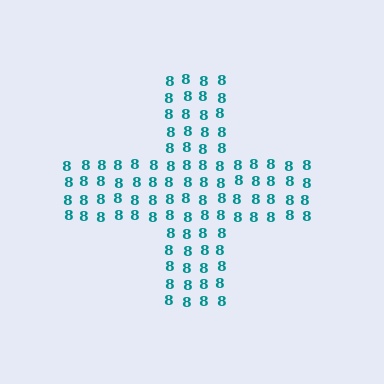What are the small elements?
The small elements are digit 8's.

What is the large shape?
The large shape is a cross.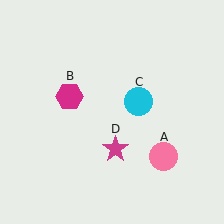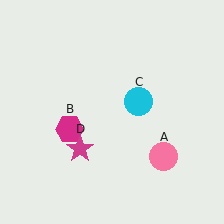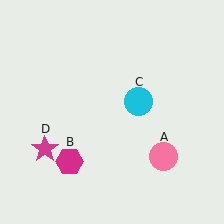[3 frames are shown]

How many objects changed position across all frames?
2 objects changed position: magenta hexagon (object B), magenta star (object D).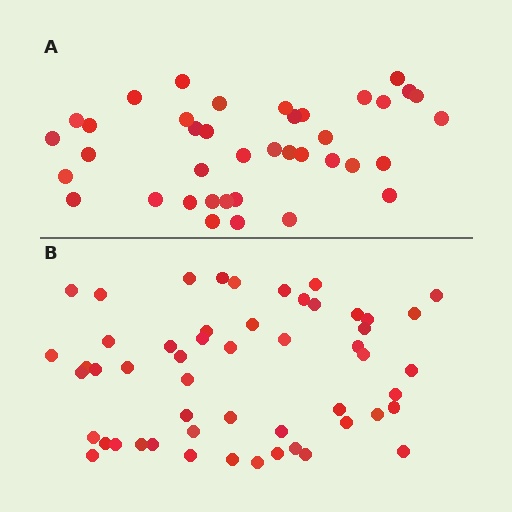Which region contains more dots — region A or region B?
Region B (the bottom region) has more dots.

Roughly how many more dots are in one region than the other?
Region B has approximately 15 more dots than region A.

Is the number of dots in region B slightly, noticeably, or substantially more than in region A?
Region B has noticeably more, but not dramatically so. The ratio is roughly 1.4 to 1.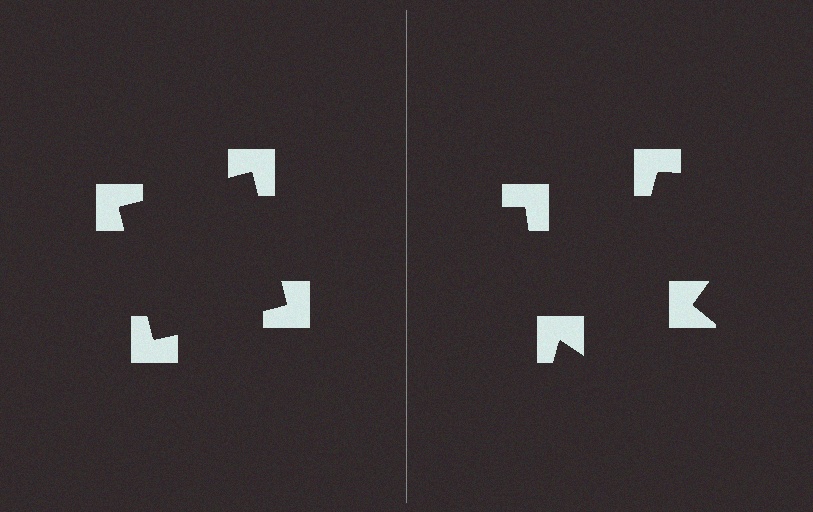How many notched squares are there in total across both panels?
8 — 4 on each side.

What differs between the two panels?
The notched squares are positioned identically on both sides; only the wedge orientations differ. On the left they align to a square; on the right they are misaligned.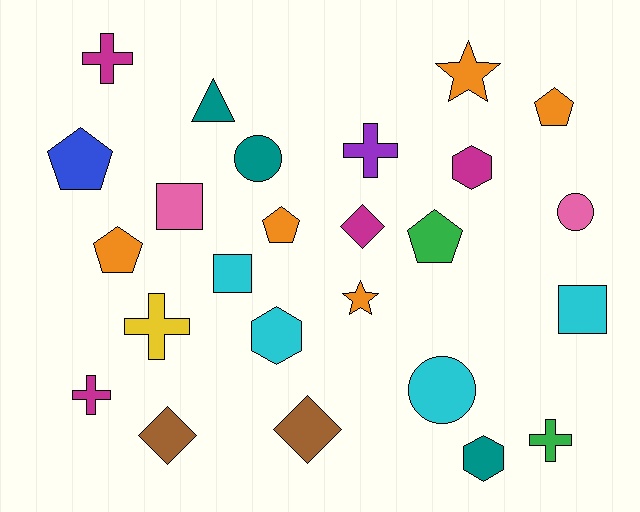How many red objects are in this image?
There are no red objects.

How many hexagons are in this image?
There are 3 hexagons.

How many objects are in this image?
There are 25 objects.